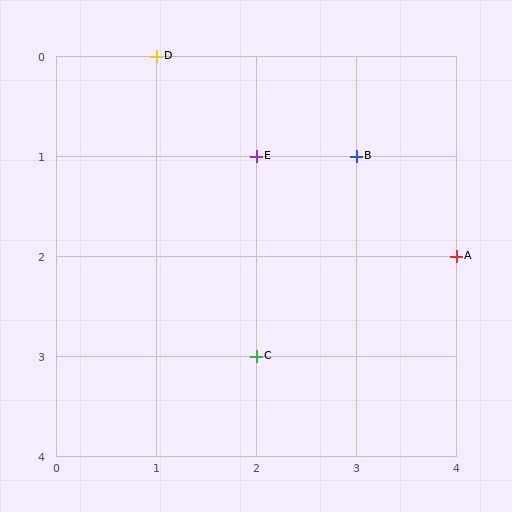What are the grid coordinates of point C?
Point C is at grid coordinates (2, 3).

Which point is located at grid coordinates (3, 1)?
Point B is at (3, 1).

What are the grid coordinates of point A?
Point A is at grid coordinates (4, 2).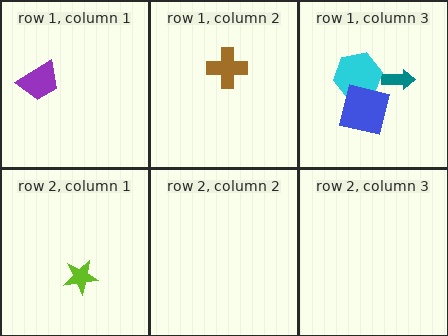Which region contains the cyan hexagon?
The row 1, column 3 region.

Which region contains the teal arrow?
The row 1, column 3 region.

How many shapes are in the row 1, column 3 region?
3.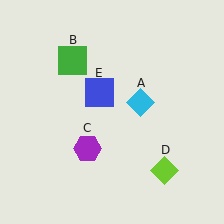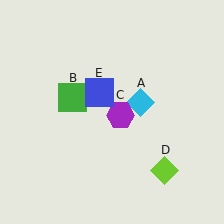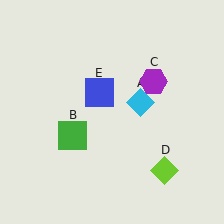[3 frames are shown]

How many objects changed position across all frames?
2 objects changed position: green square (object B), purple hexagon (object C).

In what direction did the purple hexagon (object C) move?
The purple hexagon (object C) moved up and to the right.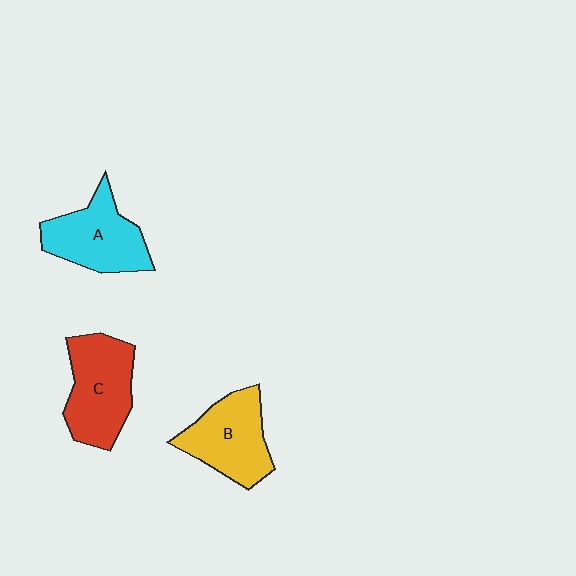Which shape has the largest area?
Shape C (red).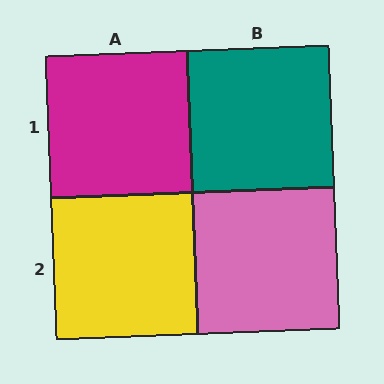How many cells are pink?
1 cell is pink.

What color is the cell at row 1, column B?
Teal.